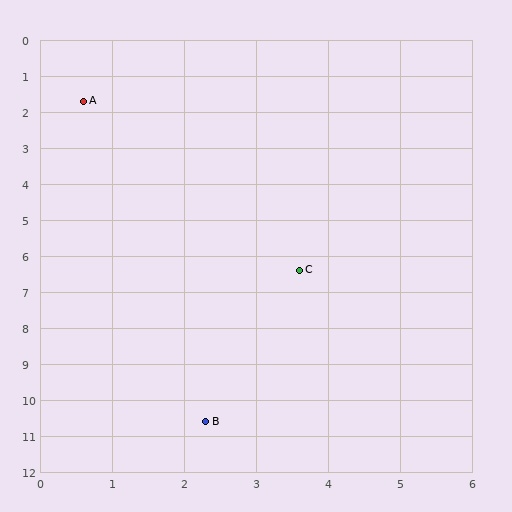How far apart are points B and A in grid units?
Points B and A are about 9.1 grid units apart.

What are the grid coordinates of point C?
Point C is at approximately (3.6, 6.4).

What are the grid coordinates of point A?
Point A is at approximately (0.6, 1.7).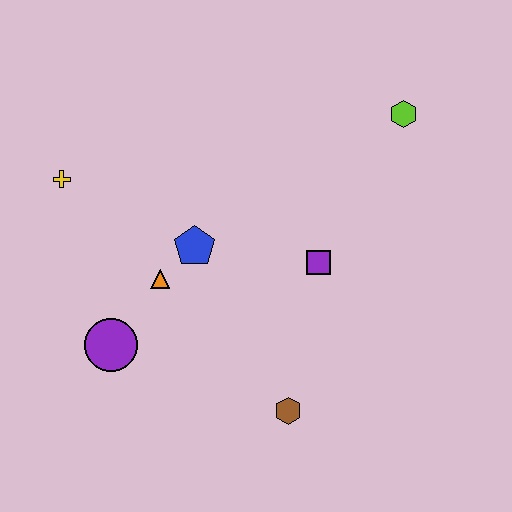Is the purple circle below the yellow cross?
Yes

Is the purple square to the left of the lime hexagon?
Yes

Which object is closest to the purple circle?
The orange triangle is closest to the purple circle.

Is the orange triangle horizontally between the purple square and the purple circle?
Yes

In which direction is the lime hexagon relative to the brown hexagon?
The lime hexagon is above the brown hexagon.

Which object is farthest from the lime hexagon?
The purple circle is farthest from the lime hexagon.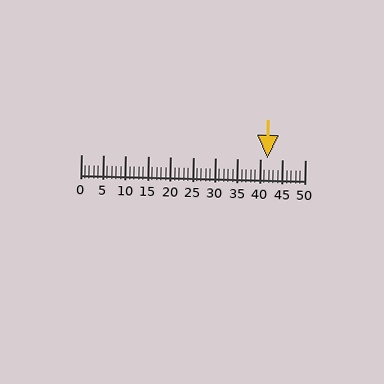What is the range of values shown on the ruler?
The ruler shows values from 0 to 50.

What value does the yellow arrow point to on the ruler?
The yellow arrow points to approximately 42.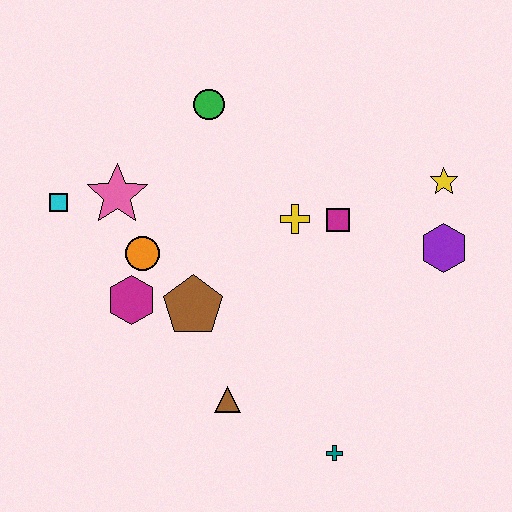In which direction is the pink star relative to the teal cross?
The pink star is above the teal cross.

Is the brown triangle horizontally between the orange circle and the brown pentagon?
No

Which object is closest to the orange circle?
The magenta hexagon is closest to the orange circle.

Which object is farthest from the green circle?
The teal cross is farthest from the green circle.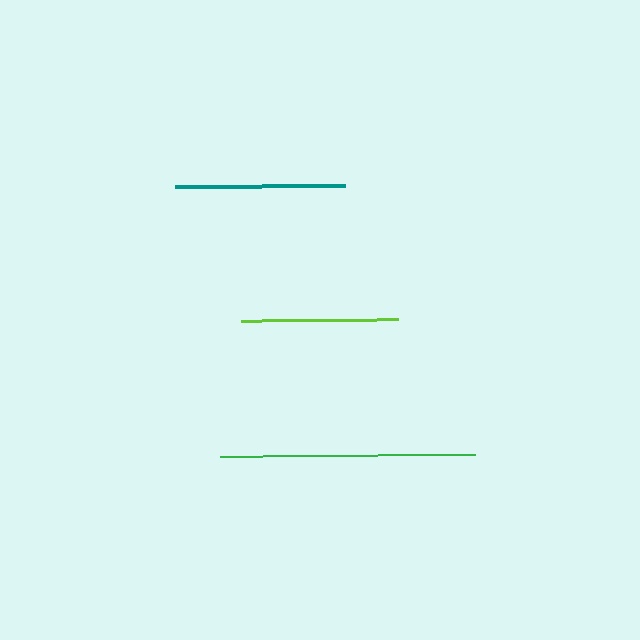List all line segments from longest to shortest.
From longest to shortest: green, teal, lime.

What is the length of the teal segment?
The teal segment is approximately 171 pixels long.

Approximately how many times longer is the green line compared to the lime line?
The green line is approximately 1.6 times the length of the lime line.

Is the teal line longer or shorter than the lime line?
The teal line is longer than the lime line.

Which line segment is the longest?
The green line is the longest at approximately 255 pixels.